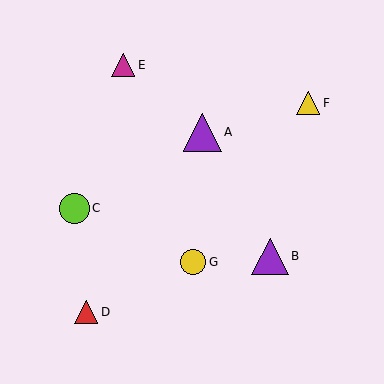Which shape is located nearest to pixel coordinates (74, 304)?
The red triangle (labeled D) at (86, 312) is nearest to that location.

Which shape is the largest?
The purple triangle (labeled A) is the largest.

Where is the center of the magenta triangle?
The center of the magenta triangle is at (123, 65).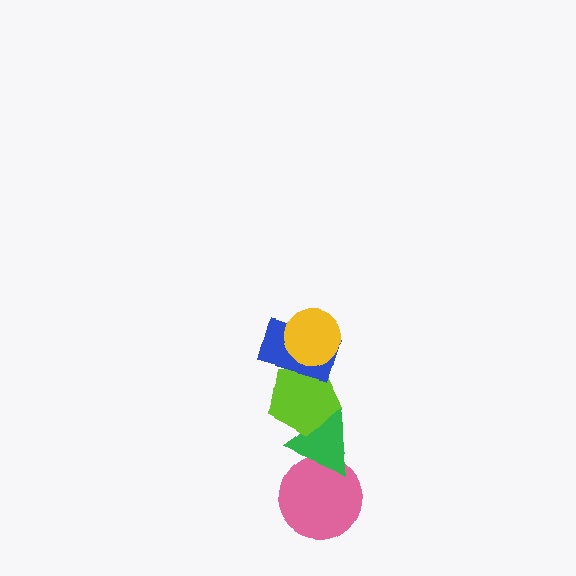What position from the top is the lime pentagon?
The lime pentagon is 3rd from the top.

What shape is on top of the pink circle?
The green triangle is on top of the pink circle.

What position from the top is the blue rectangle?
The blue rectangle is 2nd from the top.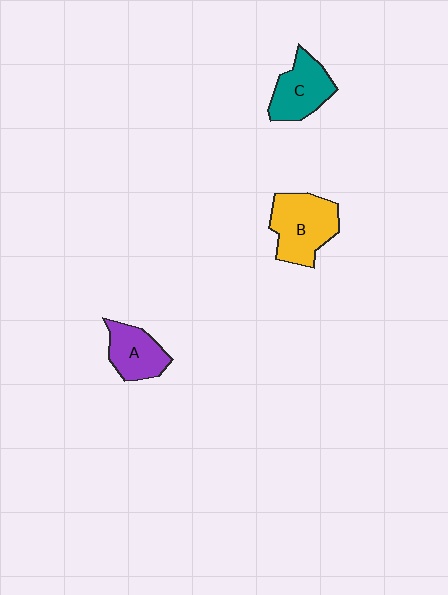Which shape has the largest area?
Shape B (yellow).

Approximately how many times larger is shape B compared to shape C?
Approximately 1.3 times.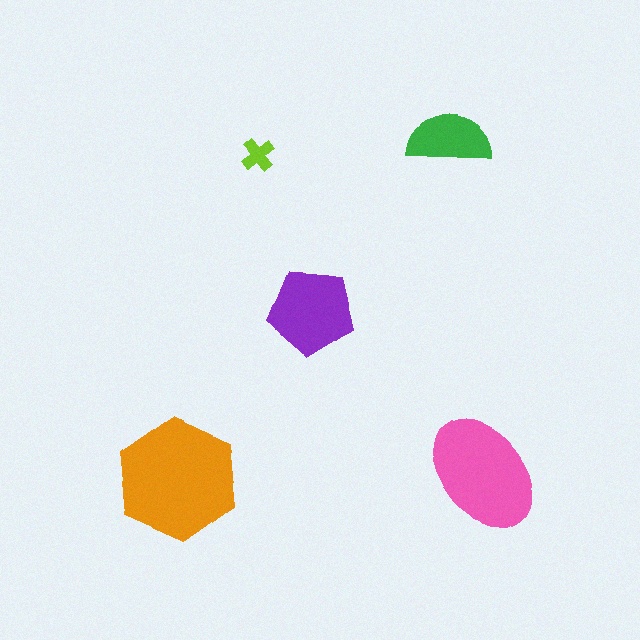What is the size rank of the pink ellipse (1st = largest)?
2nd.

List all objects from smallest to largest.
The lime cross, the green semicircle, the purple pentagon, the pink ellipse, the orange hexagon.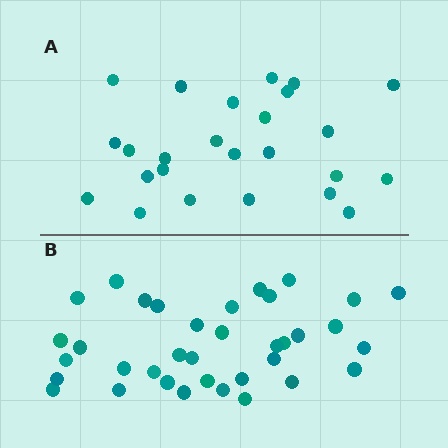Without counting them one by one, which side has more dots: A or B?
Region B (the bottom region) has more dots.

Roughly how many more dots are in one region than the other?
Region B has roughly 12 or so more dots than region A.